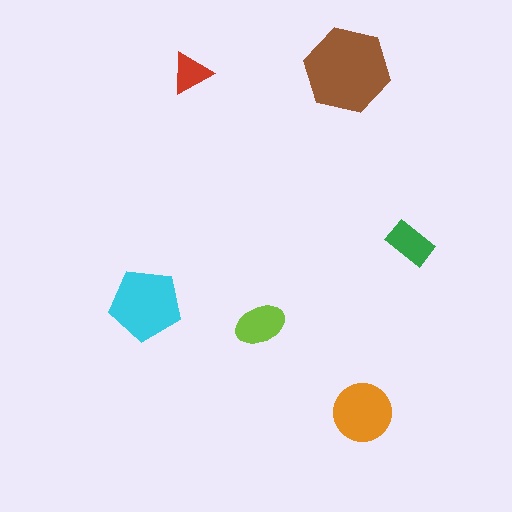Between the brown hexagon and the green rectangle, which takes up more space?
The brown hexagon.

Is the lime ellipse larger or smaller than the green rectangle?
Larger.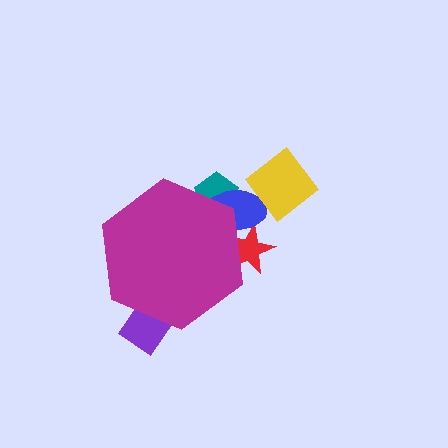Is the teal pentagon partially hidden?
Yes, the teal pentagon is partially hidden behind the magenta hexagon.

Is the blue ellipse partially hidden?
Yes, the blue ellipse is partially hidden behind the magenta hexagon.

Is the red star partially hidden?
Yes, the red star is partially hidden behind the magenta hexagon.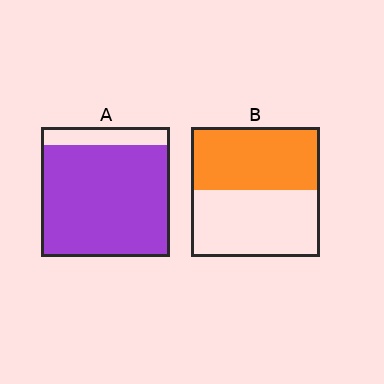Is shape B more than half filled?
Roughly half.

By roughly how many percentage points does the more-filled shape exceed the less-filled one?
By roughly 40 percentage points (A over B).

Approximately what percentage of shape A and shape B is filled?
A is approximately 85% and B is approximately 50%.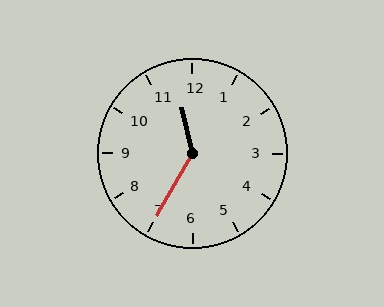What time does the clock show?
11:35.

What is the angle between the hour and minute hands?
Approximately 138 degrees.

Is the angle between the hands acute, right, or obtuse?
It is obtuse.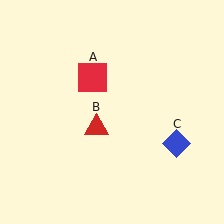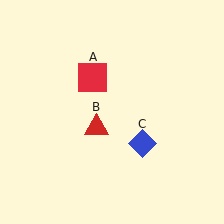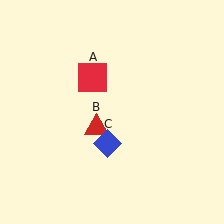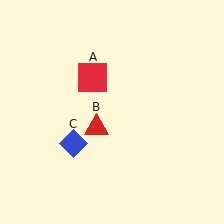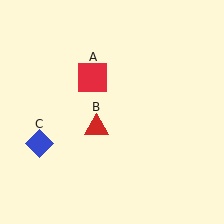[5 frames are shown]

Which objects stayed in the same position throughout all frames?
Red square (object A) and red triangle (object B) remained stationary.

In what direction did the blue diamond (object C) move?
The blue diamond (object C) moved left.